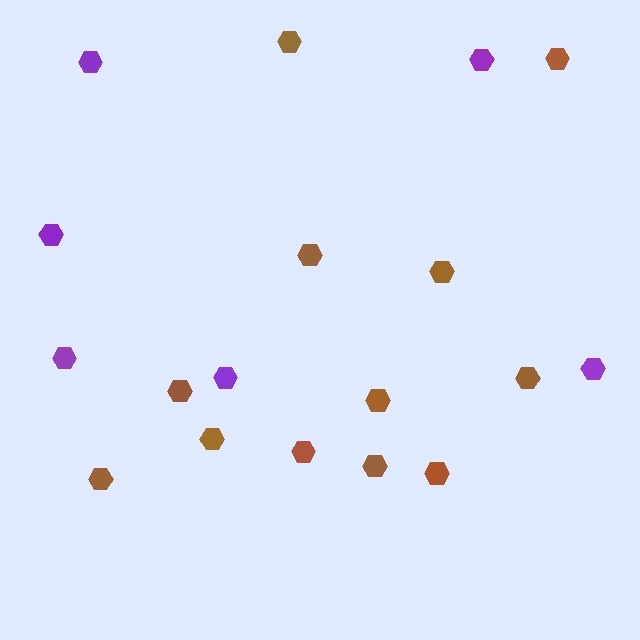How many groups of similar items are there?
There are 2 groups: one group of purple hexagons (6) and one group of brown hexagons (12).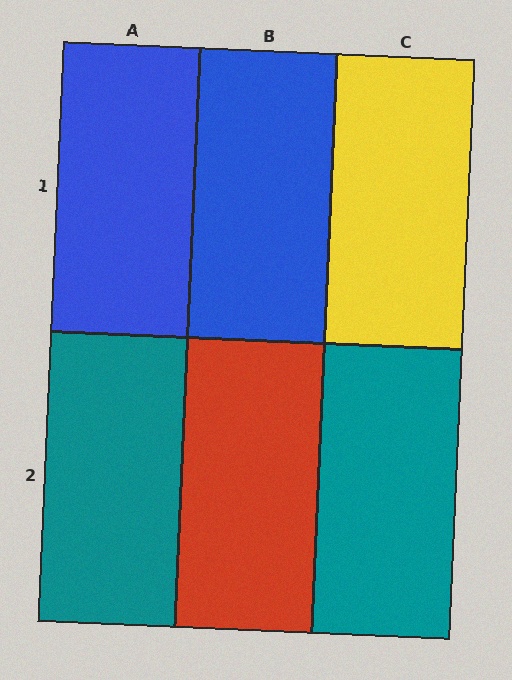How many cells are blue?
2 cells are blue.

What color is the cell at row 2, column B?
Red.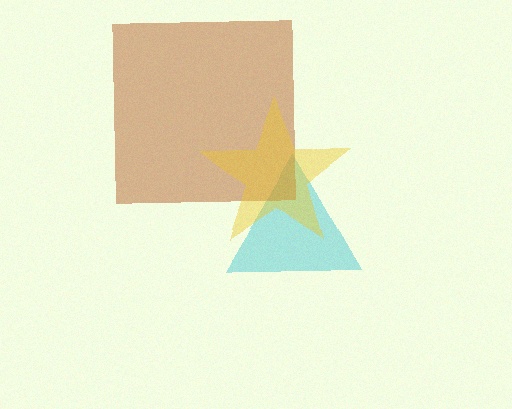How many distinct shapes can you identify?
There are 3 distinct shapes: a cyan triangle, a brown square, a yellow star.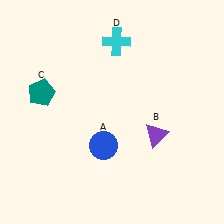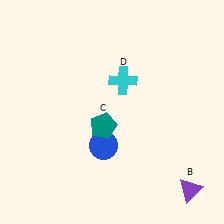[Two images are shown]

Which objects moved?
The objects that moved are: the purple triangle (B), the teal pentagon (C), the cyan cross (D).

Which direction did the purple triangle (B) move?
The purple triangle (B) moved down.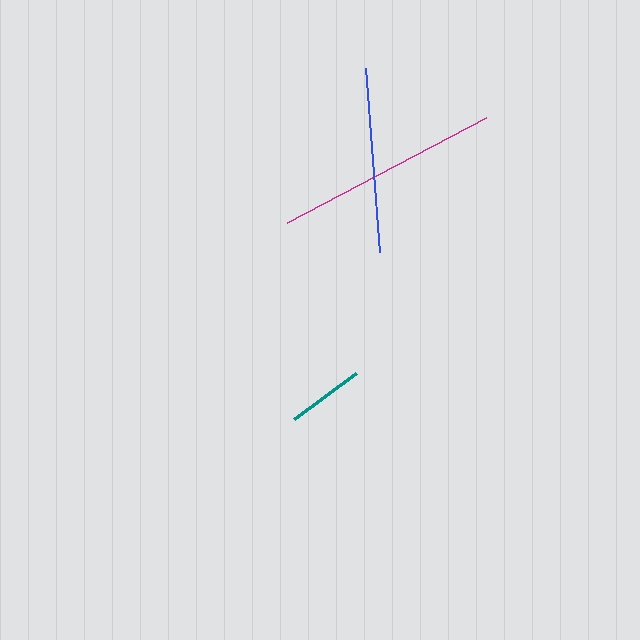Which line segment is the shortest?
The teal line is the shortest at approximately 77 pixels.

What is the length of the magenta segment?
The magenta segment is approximately 225 pixels long.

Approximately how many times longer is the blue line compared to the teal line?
The blue line is approximately 2.4 times the length of the teal line.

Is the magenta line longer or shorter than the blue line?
The magenta line is longer than the blue line.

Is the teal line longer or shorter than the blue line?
The blue line is longer than the teal line.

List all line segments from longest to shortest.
From longest to shortest: magenta, blue, teal.